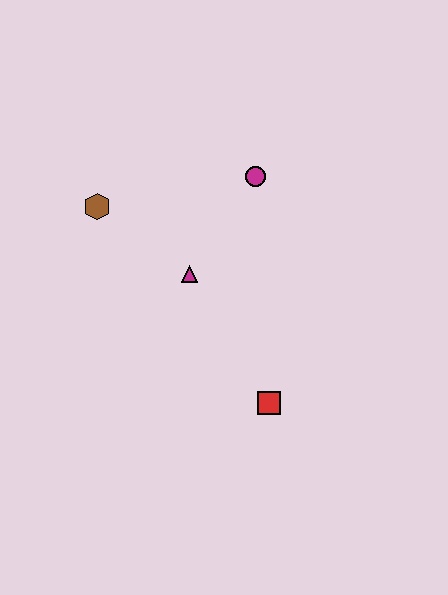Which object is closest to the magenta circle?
The magenta triangle is closest to the magenta circle.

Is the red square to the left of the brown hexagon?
No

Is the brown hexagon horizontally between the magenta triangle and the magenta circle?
No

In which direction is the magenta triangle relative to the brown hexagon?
The magenta triangle is to the right of the brown hexagon.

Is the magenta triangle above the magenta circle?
No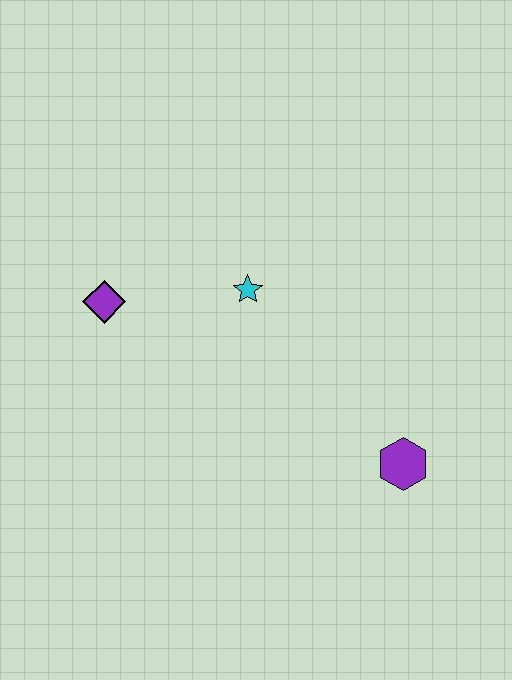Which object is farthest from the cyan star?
The purple hexagon is farthest from the cyan star.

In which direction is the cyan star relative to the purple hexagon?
The cyan star is above the purple hexagon.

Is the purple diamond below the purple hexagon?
No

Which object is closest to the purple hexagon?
The cyan star is closest to the purple hexagon.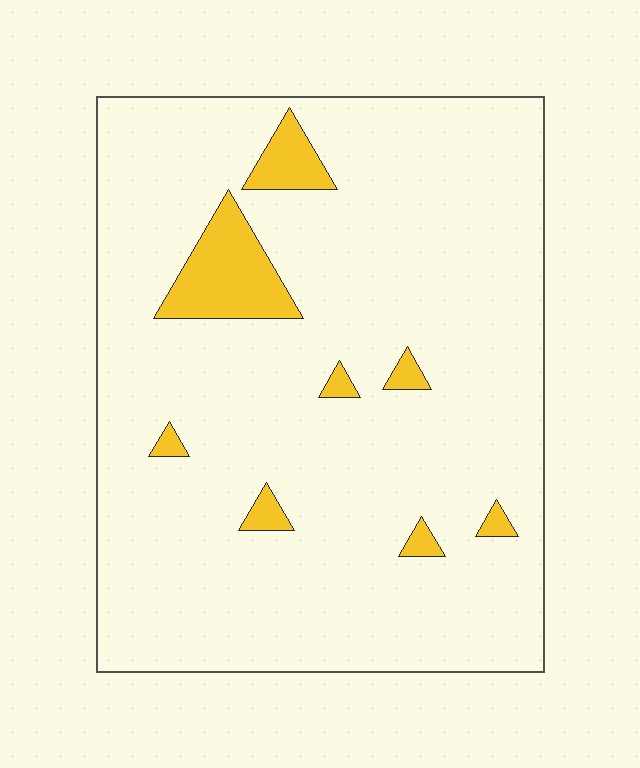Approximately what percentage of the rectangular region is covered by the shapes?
Approximately 10%.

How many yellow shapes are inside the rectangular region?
8.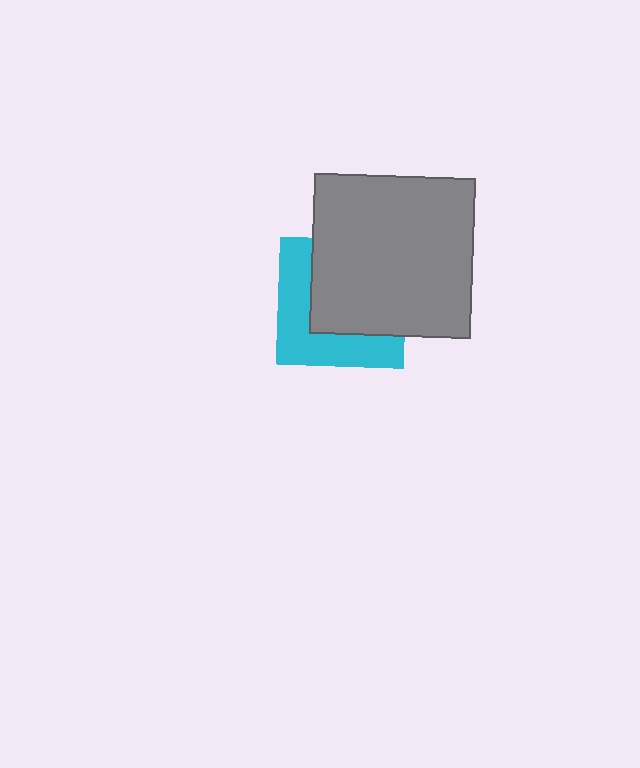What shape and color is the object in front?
The object in front is a gray square.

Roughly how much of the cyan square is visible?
A small part of it is visible (roughly 44%).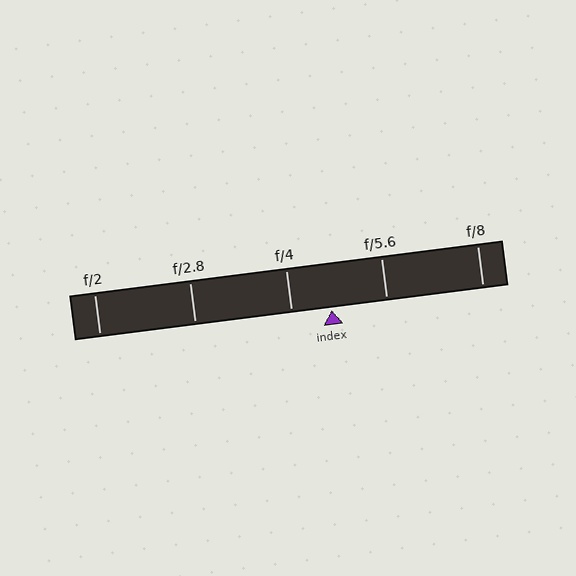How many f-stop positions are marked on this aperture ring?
There are 5 f-stop positions marked.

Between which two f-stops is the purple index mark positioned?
The index mark is between f/4 and f/5.6.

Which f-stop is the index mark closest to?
The index mark is closest to f/4.